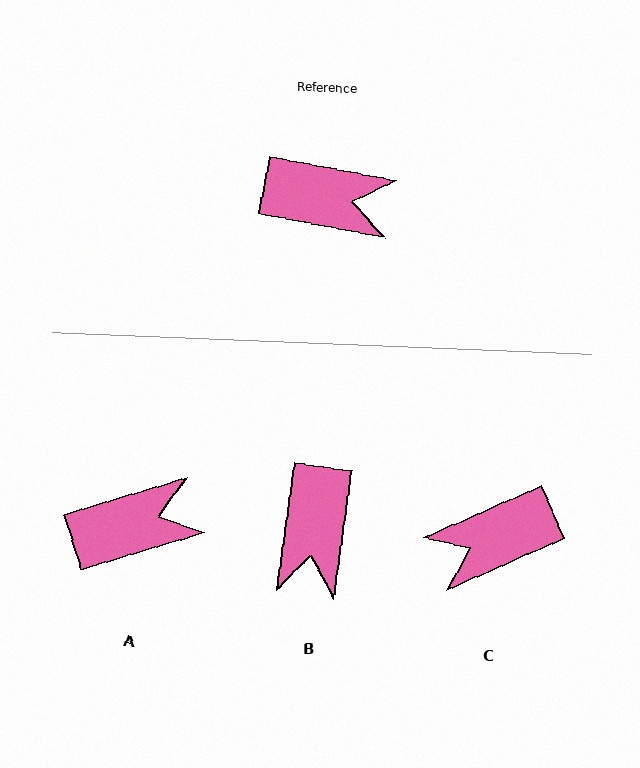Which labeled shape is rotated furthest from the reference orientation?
C, about 145 degrees away.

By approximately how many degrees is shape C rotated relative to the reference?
Approximately 145 degrees clockwise.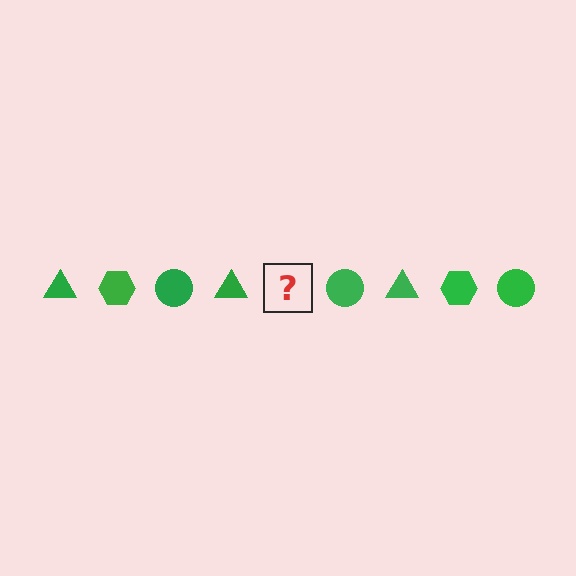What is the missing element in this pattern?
The missing element is a green hexagon.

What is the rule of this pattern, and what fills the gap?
The rule is that the pattern cycles through triangle, hexagon, circle shapes in green. The gap should be filled with a green hexagon.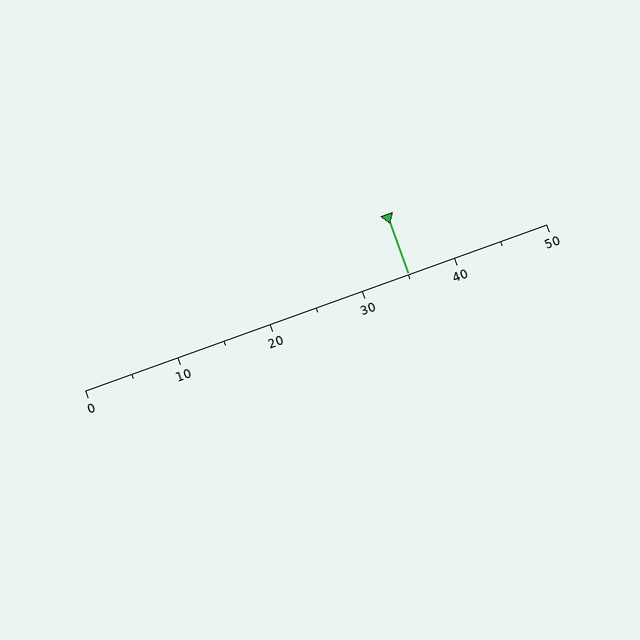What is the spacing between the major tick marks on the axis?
The major ticks are spaced 10 apart.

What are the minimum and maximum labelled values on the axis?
The axis runs from 0 to 50.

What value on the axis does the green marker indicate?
The marker indicates approximately 35.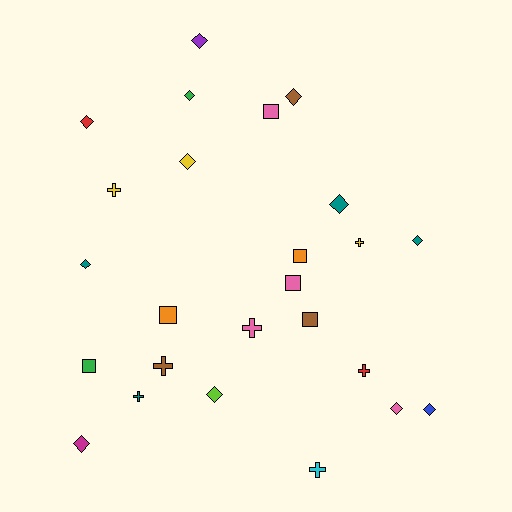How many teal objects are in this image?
There are 4 teal objects.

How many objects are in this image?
There are 25 objects.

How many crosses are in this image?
There are 7 crosses.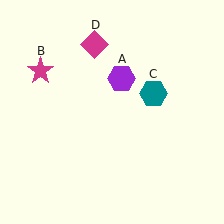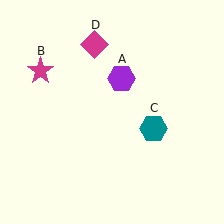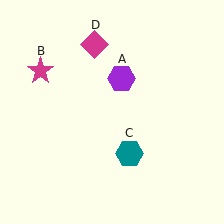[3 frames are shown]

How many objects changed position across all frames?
1 object changed position: teal hexagon (object C).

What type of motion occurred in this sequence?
The teal hexagon (object C) rotated clockwise around the center of the scene.